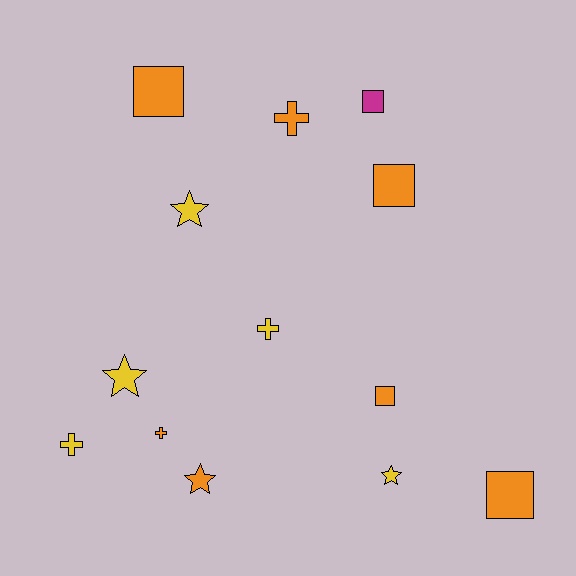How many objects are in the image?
There are 13 objects.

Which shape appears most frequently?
Square, with 5 objects.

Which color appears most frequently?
Orange, with 7 objects.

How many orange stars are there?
There is 1 orange star.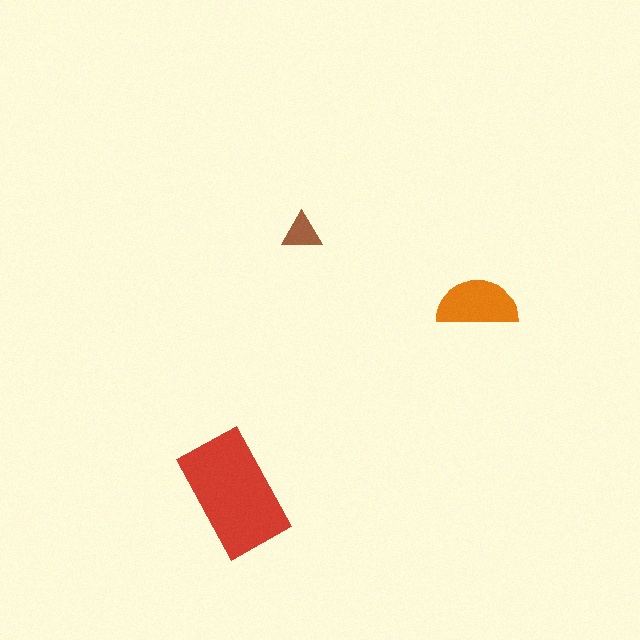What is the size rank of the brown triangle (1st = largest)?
3rd.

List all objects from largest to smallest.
The red rectangle, the orange semicircle, the brown triangle.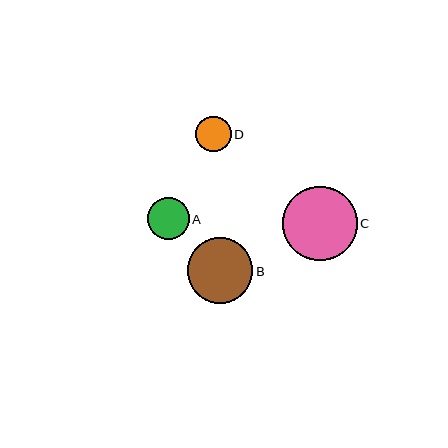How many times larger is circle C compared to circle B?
Circle C is approximately 1.1 times the size of circle B.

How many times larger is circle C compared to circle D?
Circle C is approximately 2.1 times the size of circle D.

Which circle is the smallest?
Circle D is the smallest with a size of approximately 36 pixels.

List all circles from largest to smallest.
From largest to smallest: C, B, A, D.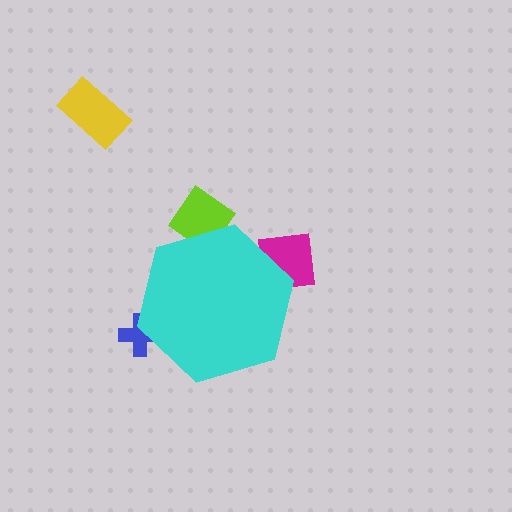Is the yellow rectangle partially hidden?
No, the yellow rectangle is fully visible.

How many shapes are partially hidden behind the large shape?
3 shapes are partially hidden.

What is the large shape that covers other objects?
A cyan hexagon.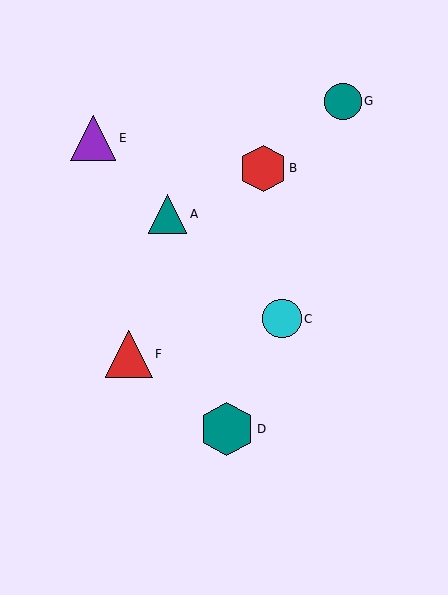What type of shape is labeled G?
Shape G is a teal circle.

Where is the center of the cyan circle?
The center of the cyan circle is at (282, 319).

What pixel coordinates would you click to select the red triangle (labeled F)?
Click at (129, 354) to select the red triangle F.